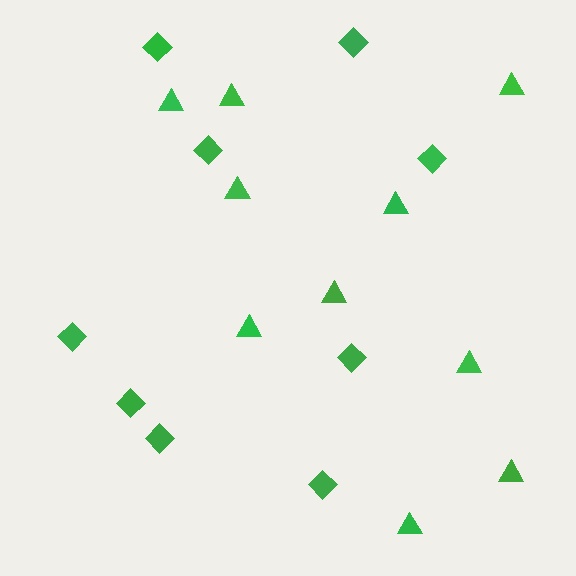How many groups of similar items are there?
There are 2 groups: one group of diamonds (9) and one group of triangles (10).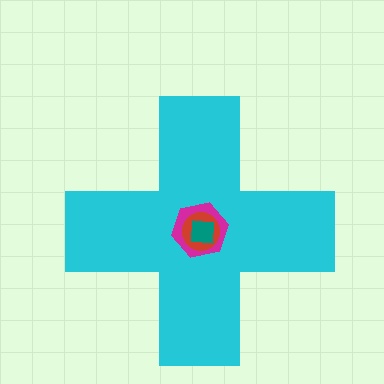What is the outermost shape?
The cyan cross.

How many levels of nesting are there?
4.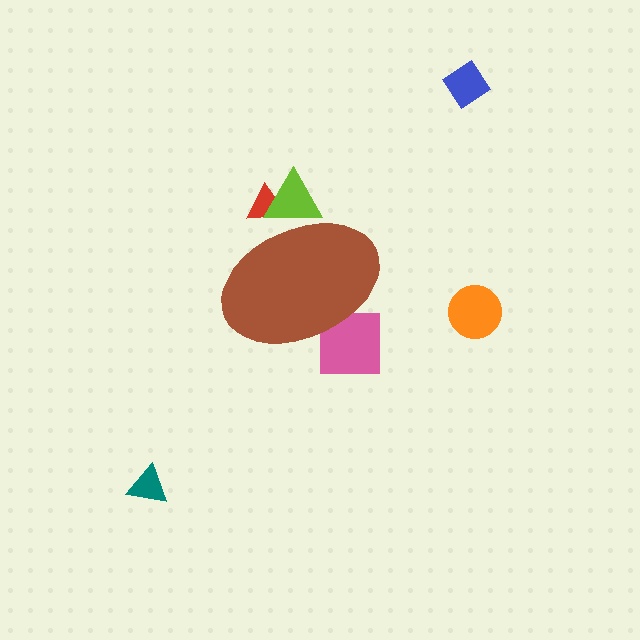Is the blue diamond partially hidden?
No, the blue diamond is fully visible.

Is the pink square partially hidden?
Yes, the pink square is partially hidden behind the brown ellipse.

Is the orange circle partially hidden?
No, the orange circle is fully visible.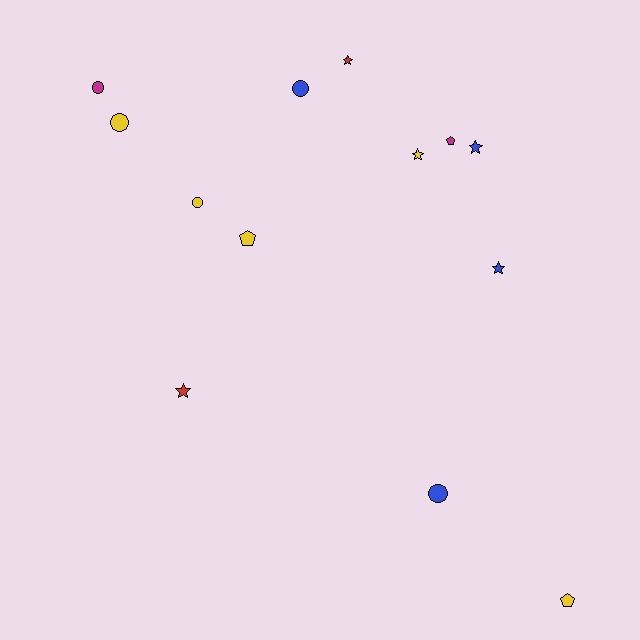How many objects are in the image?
There are 13 objects.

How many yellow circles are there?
There are 2 yellow circles.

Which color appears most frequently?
Yellow, with 5 objects.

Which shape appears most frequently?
Star, with 5 objects.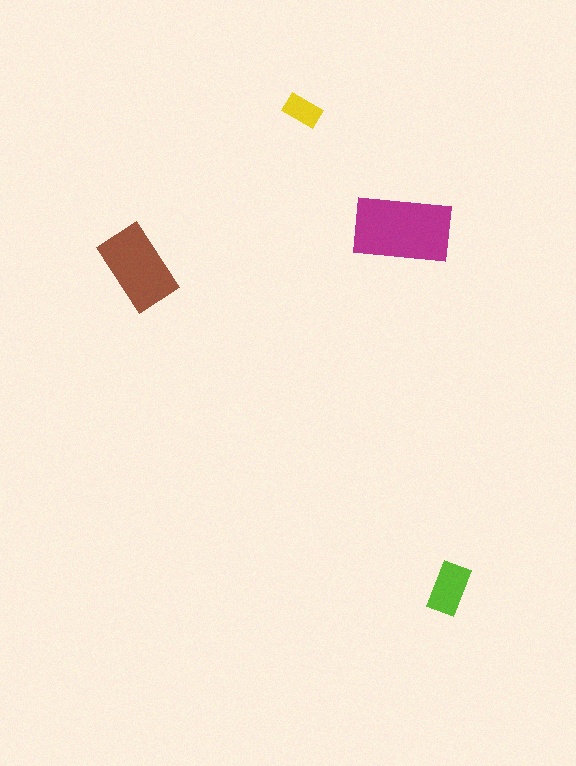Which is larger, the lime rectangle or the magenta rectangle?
The magenta one.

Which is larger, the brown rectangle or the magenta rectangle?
The magenta one.